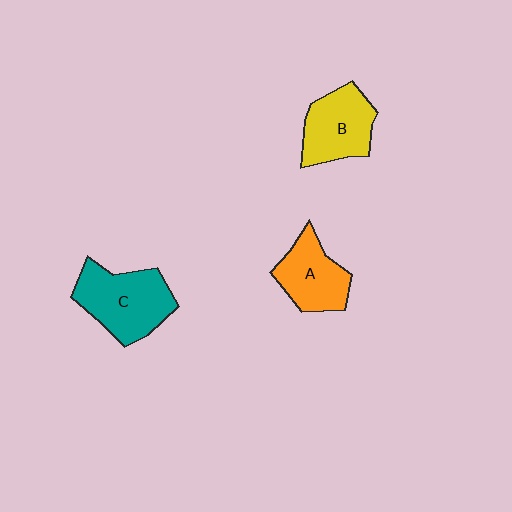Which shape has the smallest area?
Shape A (orange).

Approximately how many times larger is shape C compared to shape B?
Approximately 1.2 times.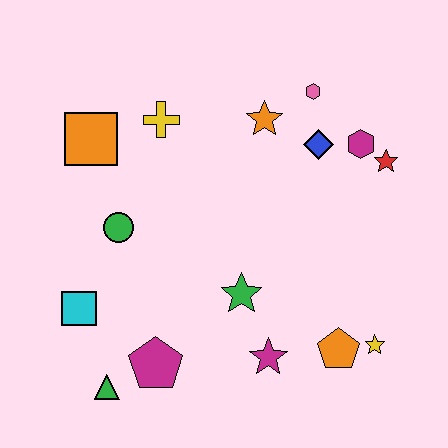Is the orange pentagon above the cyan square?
No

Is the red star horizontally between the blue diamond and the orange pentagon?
No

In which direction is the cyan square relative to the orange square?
The cyan square is below the orange square.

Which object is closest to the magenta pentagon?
The green triangle is closest to the magenta pentagon.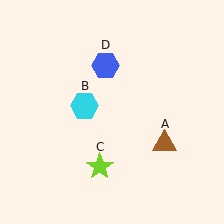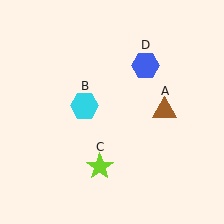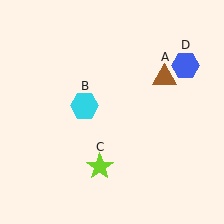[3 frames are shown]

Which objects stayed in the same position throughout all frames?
Cyan hexagon (object B) and lime star (object C) remained stationary.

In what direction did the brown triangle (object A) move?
The brown triangle (object A) moved up.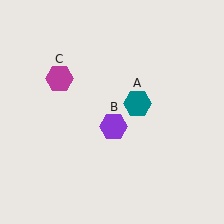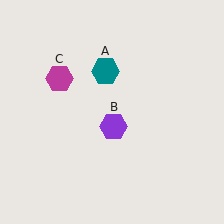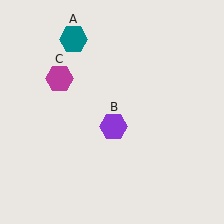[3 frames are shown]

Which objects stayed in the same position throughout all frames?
Purple hexagon (object B) and magenta hexagon (object C) remained stationary.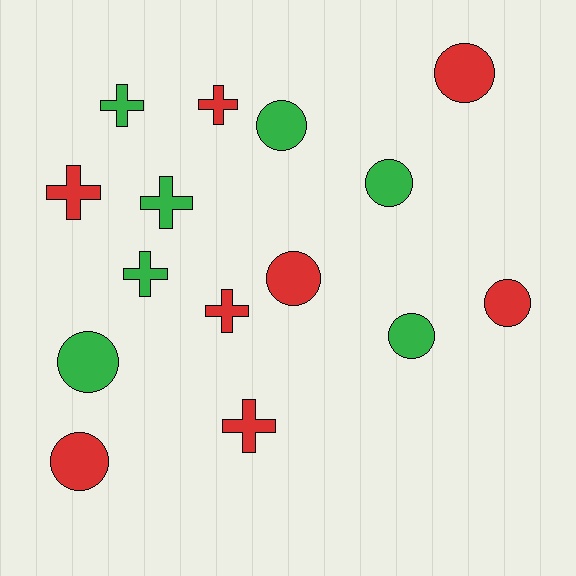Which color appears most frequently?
Red, with 8 objects.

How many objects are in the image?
There are 15 objects.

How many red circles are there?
There are 4 red circles.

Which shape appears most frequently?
Circle, with 8 objects.